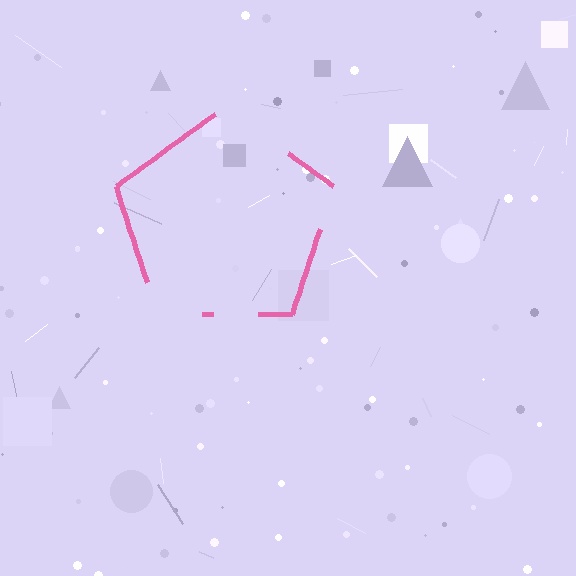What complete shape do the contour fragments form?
The contour fragments form a pentagon.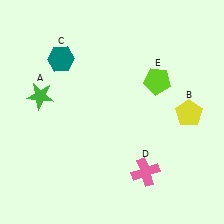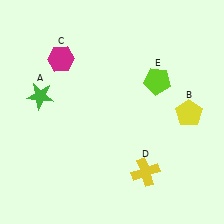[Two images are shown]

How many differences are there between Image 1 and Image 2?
There are 2 differences between the two images.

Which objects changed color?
C changed from teal to magenta. D changed from pink to yellow.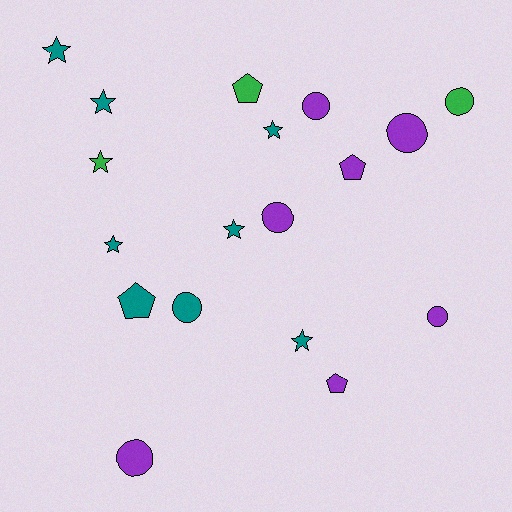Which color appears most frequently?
Teal, with 8 objects.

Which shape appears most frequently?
Circle, with 7 objects.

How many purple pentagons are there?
There are 2 purple pentagons.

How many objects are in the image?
There are 18 objects.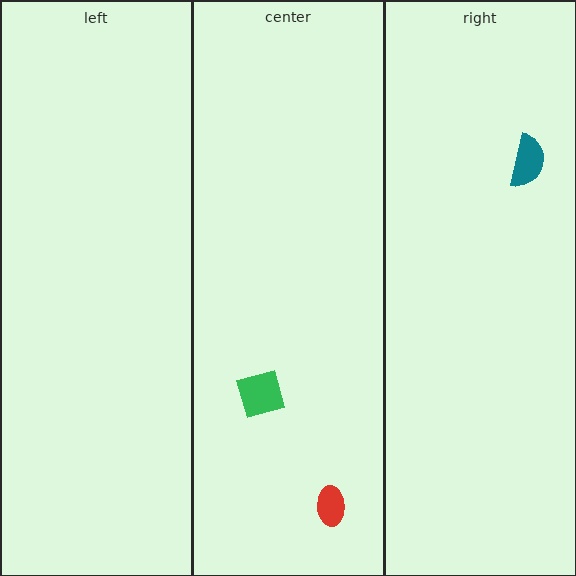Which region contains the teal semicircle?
The right region.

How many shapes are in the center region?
2.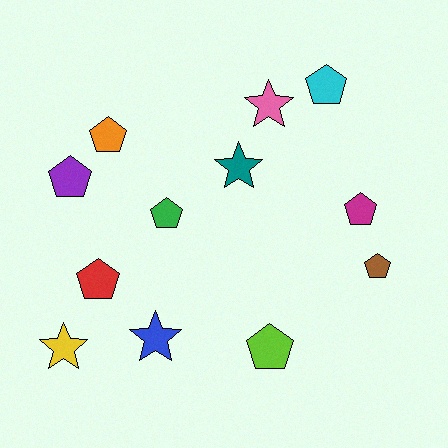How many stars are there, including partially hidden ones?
There are 4 stars.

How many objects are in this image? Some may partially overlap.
There are 12 objects.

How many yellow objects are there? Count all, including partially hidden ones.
There is 1 yellow object.